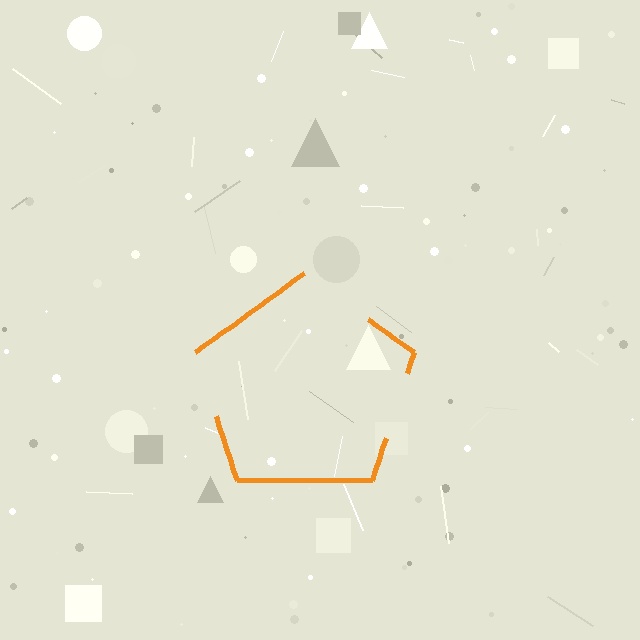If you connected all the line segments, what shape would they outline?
They would outline a pentagon.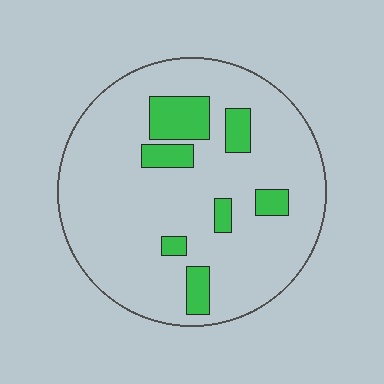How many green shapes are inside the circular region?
7.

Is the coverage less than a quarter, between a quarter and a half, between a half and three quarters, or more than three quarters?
Less than a quarter.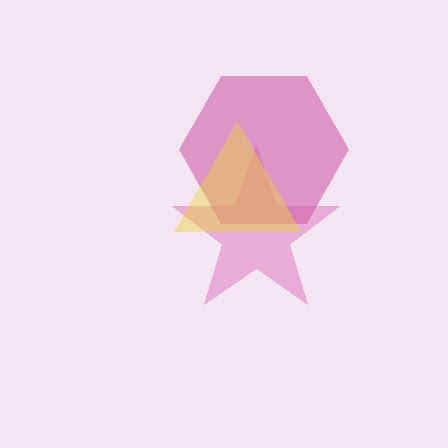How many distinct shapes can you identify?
There are 3 distinct shapes: a magenta hexagon, a pink star, a yellow triangle.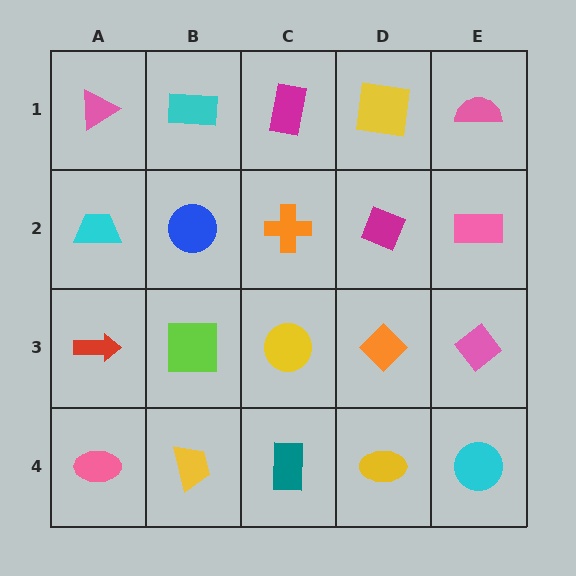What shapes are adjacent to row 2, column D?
A yellow square (row 1, column D), an orange diamond (row 3, column D), an orange cross (row 2, column C), a pink rectangle (row 2, column E).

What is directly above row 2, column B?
A cyan rectangle.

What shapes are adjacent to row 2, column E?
A pink semicircle (row 1, column E), a pink diamond (row 3, column E), a magenta diamond (row 2, column D).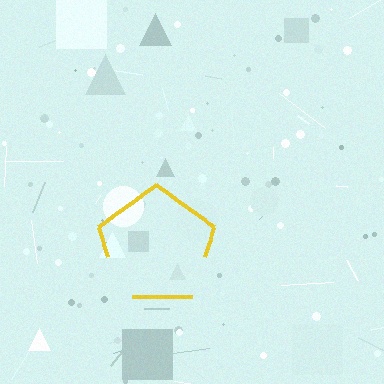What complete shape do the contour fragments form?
The contour fragments form a pentagon.